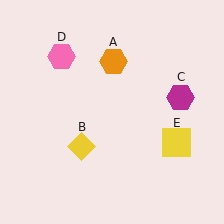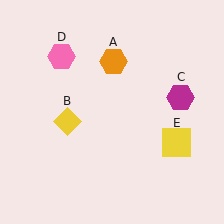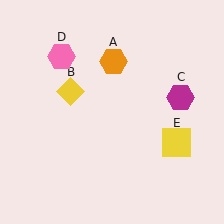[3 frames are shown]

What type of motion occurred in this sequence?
The yellow diamond (object B) rotated clockwise around the center of the scene.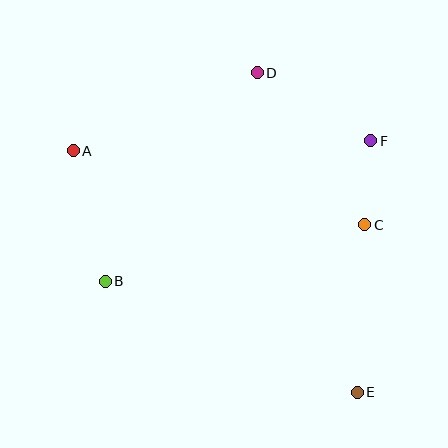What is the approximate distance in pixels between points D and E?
The distance between D and E is approximately 335 pixels.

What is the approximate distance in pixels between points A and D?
The distance between A and D is approximately 200 pixels.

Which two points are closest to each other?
Points C and F are closest to each other.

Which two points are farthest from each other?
Points A and E are farthest from each other.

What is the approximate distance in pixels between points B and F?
The distance between B and F is approximately 300 pixels.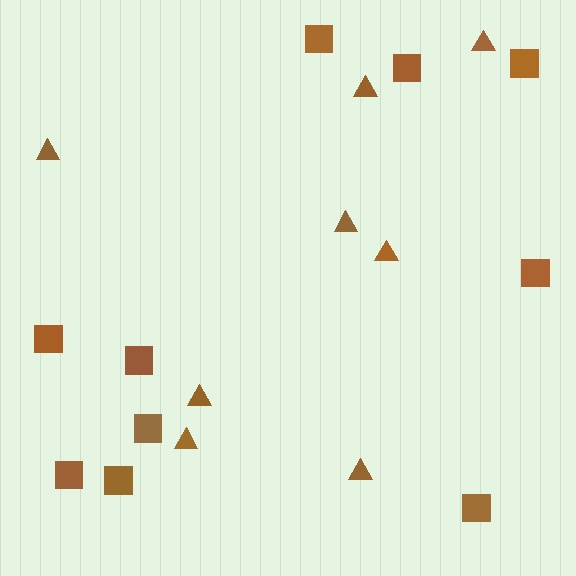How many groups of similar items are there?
There are 2 groups: one group of triangles (8) and one group of squares (10).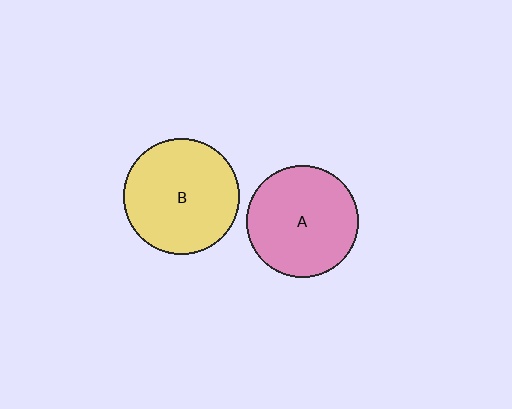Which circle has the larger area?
Circle B (yellow).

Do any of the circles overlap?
No, none of the circles overlap.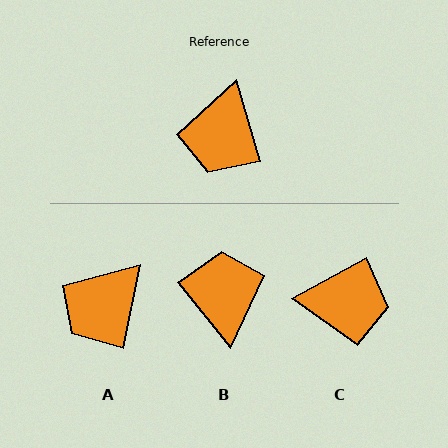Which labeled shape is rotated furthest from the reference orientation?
B, about 157 degrees away.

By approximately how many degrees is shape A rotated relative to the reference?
Approximately 28 degrees clockwise.